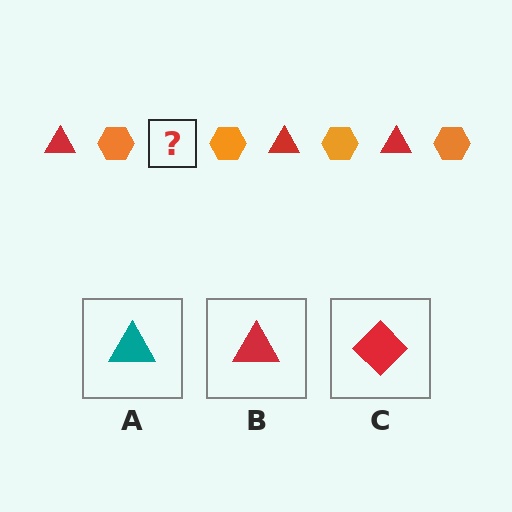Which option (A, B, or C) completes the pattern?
B.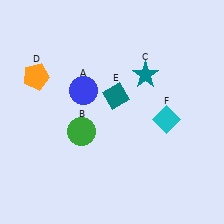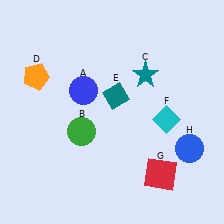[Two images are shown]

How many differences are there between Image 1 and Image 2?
There are 2 differences between the two images.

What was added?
A red square (G), a blue circle (H) were added in Image 2.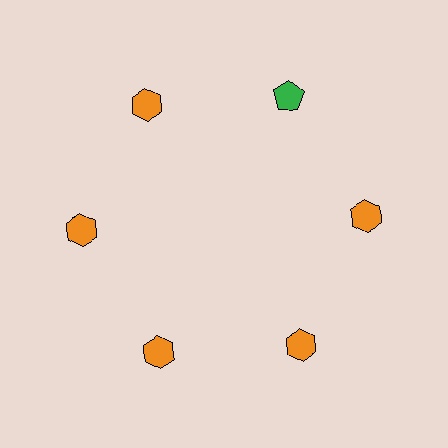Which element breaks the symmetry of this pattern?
The green pentagon at roughly the 1 o'clock position breaks the symmetry. All other shapes are orange hexagons.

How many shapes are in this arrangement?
There are 6 shapes arranged in a ring pattern.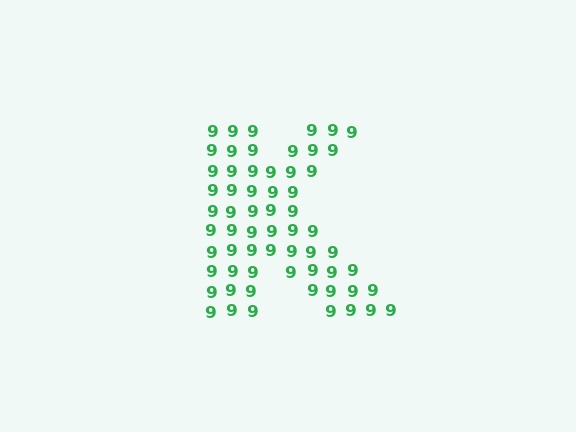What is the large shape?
The large shape is the letter K.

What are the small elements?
The small elements are digit 9's.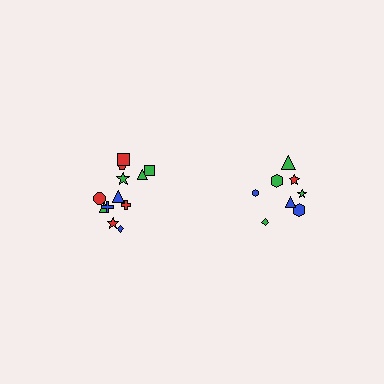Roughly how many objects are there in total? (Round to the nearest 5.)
Roughly 20 objects in total.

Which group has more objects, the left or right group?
The left group.